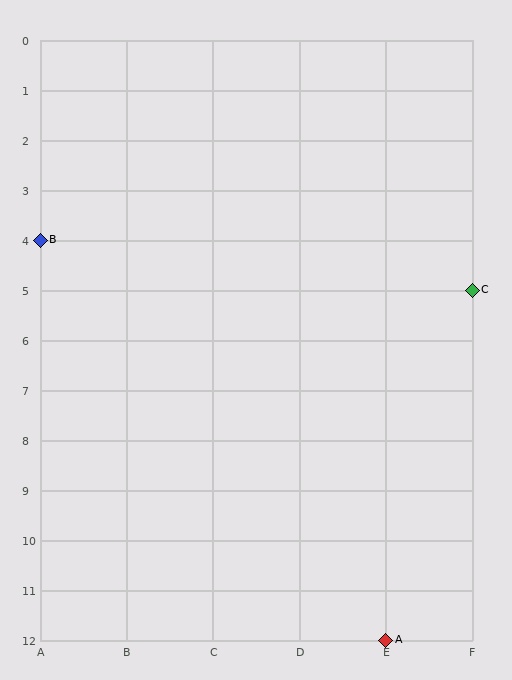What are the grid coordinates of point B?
Point B is at grid coordinates (A, 4).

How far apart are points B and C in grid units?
Points B and C are 5 columns and 1 row apart (about 5.1 grid units diagonally).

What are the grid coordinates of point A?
Point A is at grid coordinates (E, 12).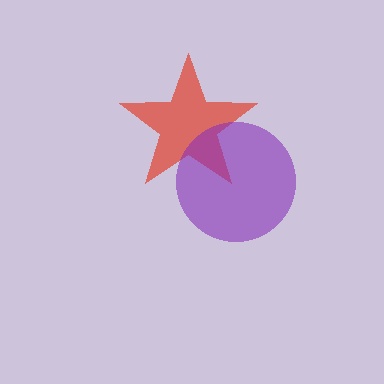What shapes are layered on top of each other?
The layered shapes are: a red star, a purple circle.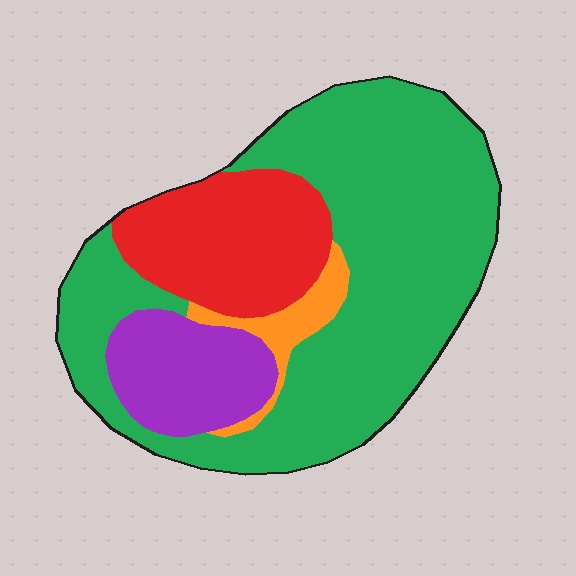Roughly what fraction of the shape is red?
Red covers 20% of the shape.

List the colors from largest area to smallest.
From largest to smallest: green, red, purple, orange.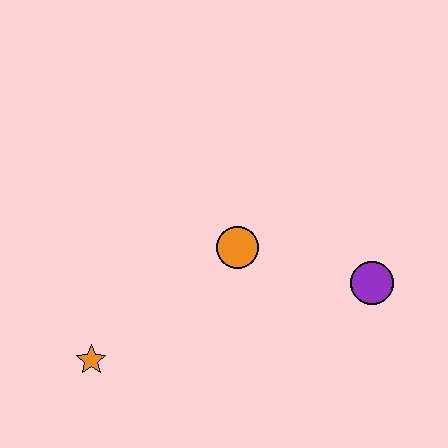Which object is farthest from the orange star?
The purple circle is farthest from the orange star.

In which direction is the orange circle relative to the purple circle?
The orange circle is to the left of the purple circle.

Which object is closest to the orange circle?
The purple circle is closest to the orange circle.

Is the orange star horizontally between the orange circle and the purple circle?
No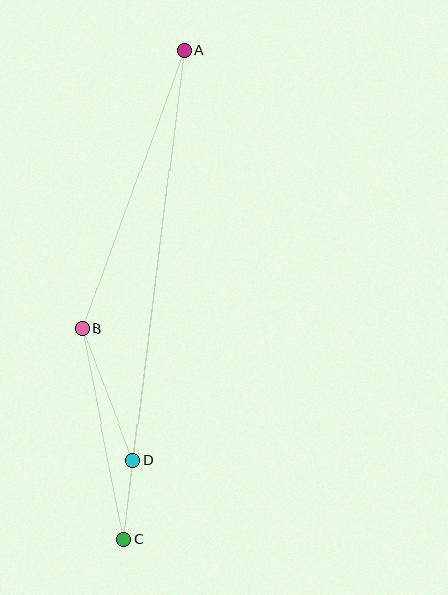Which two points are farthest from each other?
Points A and C are farthest from each other.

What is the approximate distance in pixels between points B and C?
The distance between B and C is approximately 214 pixels.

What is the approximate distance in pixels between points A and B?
The distance between A and B is approximately 297 pixels.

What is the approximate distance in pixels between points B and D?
The distance between B and D is approximately 141 pixels.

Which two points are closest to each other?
Points C and D are closest to each other.